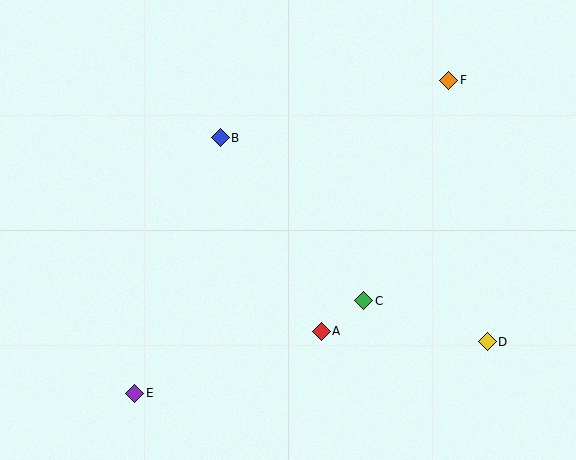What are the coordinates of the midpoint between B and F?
The midpoint between B and F is at (334, 109).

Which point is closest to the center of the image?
Point C at (364, 301) is closest to the center.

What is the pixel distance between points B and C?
The distance between B and C is 217 pixels.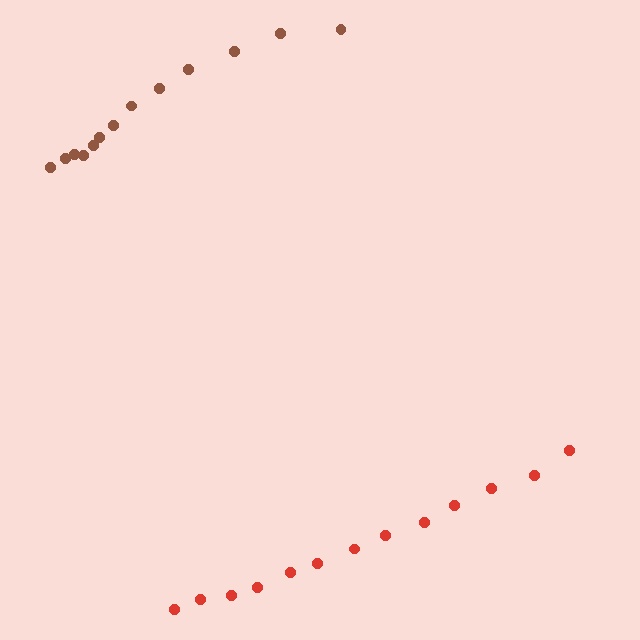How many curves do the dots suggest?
There are 2 distinct paths.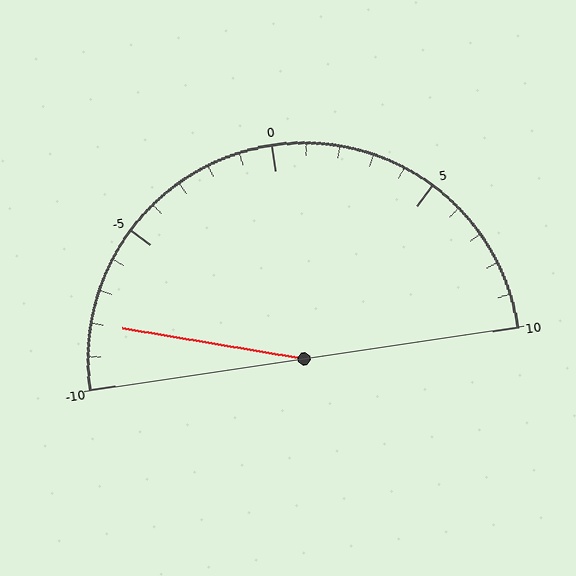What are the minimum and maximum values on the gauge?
The gauge ranges from -10 to 10.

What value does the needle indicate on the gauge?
The needle indicates approximately -8.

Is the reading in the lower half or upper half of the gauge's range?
The reading is in the lower half of the range (-10 to 10).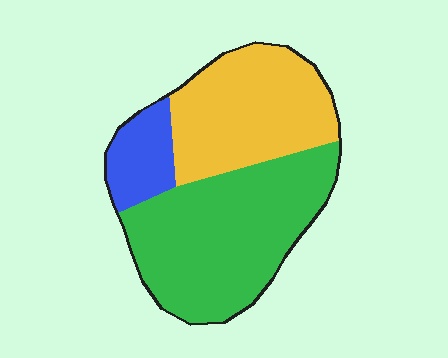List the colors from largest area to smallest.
From largest to smallest: green, yellow, blue.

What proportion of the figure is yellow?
Yellow covers around 35% of the figure.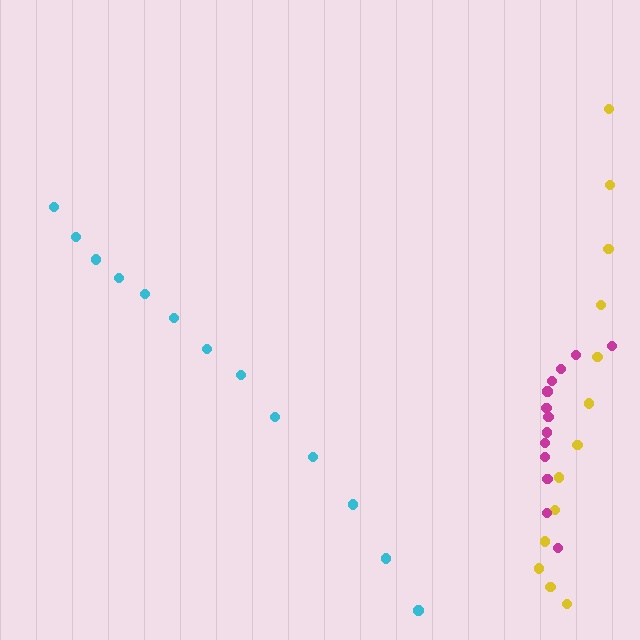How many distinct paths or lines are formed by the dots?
There are 3 distinct paths.